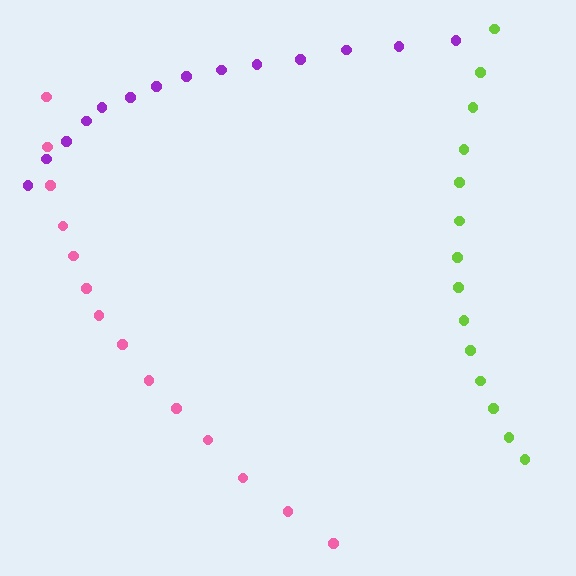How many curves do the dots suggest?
There are 3 distinct paths.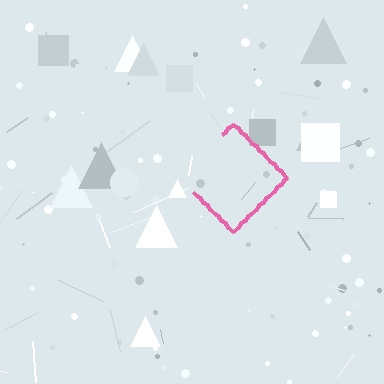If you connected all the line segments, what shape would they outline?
They would outline a diamond.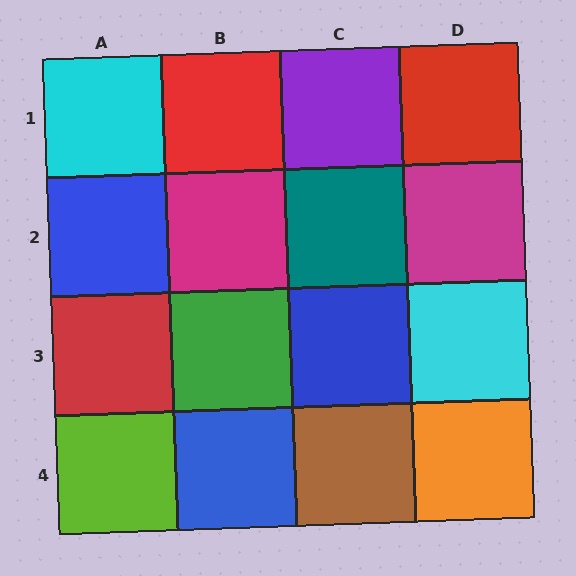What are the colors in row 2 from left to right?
Blue, magenta, teal, magenta.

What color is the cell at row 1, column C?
Purple.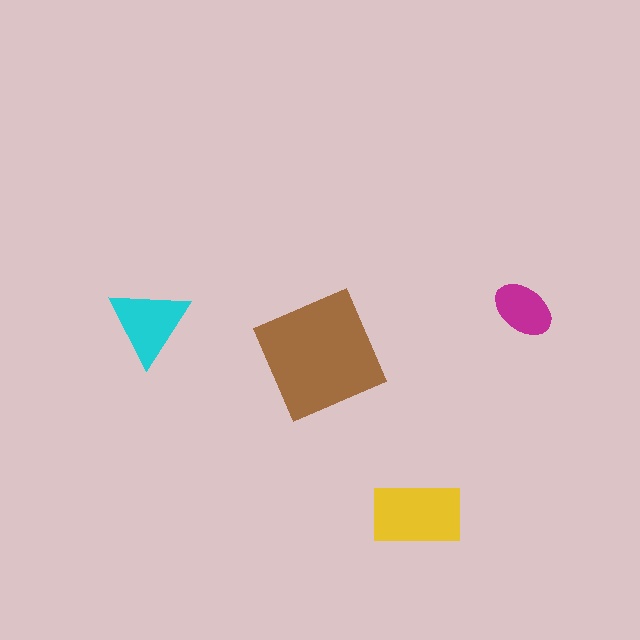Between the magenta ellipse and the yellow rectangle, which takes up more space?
The yellow rectangle.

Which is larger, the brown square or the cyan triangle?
The brown square.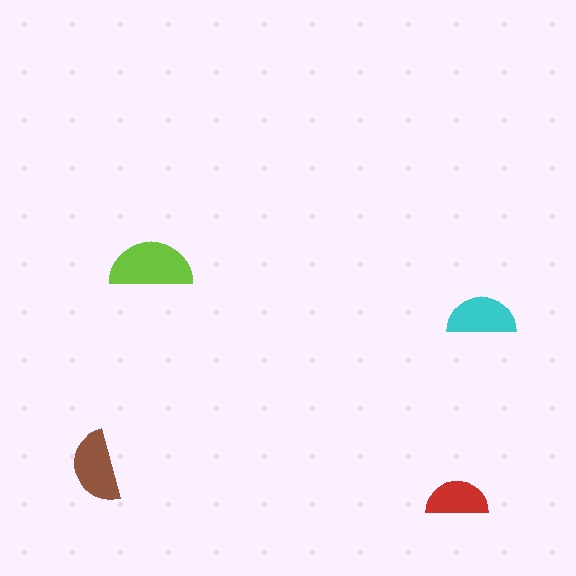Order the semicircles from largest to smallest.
the lime one, the brown one, the cyan one, the red one.